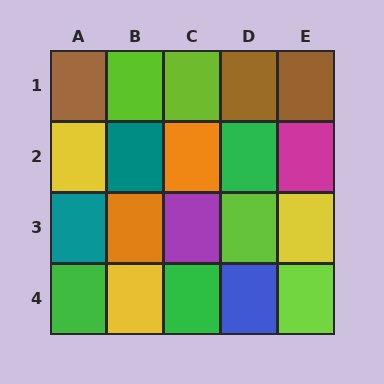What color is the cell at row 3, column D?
Lime.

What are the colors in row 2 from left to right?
Yellow, teal, orange, green, magenta.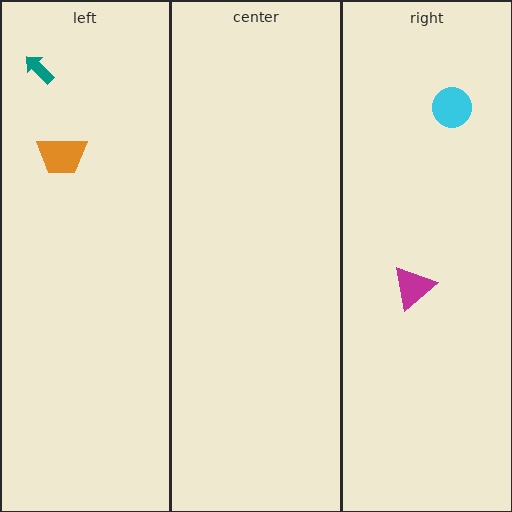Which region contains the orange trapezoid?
The left region.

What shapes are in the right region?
The magenta triangle, the cyan circle.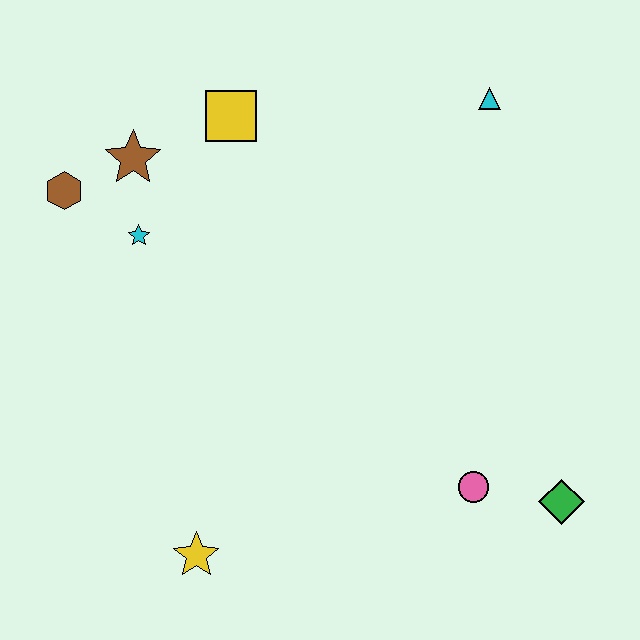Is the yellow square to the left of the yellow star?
No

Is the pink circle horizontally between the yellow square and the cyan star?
No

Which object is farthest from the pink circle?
The brown hexagon is farthest from the pink circle.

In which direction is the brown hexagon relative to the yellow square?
The brown hexagon is to the left of the yellow square.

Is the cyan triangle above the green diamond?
Yes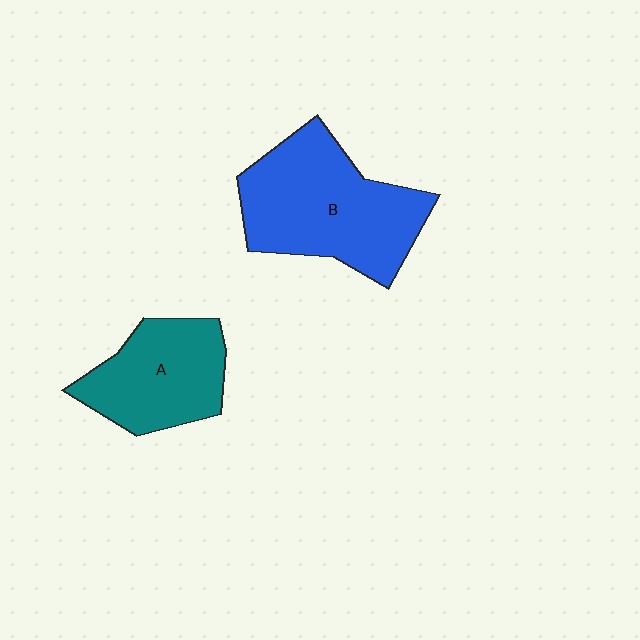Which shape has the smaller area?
Shape A (teal).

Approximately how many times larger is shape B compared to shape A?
Approximately 1.5 times.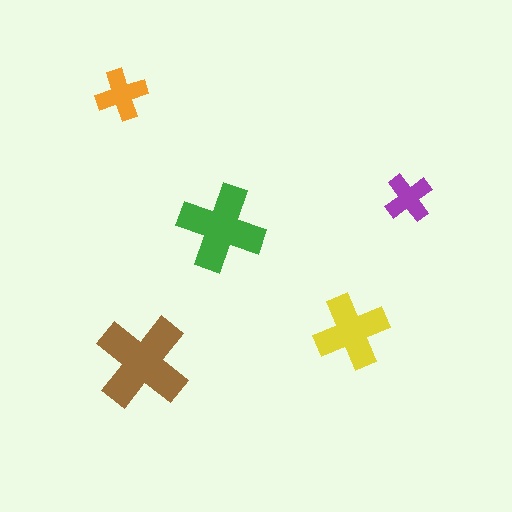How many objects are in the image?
There are 5 objects in the image.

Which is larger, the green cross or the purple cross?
The green one.